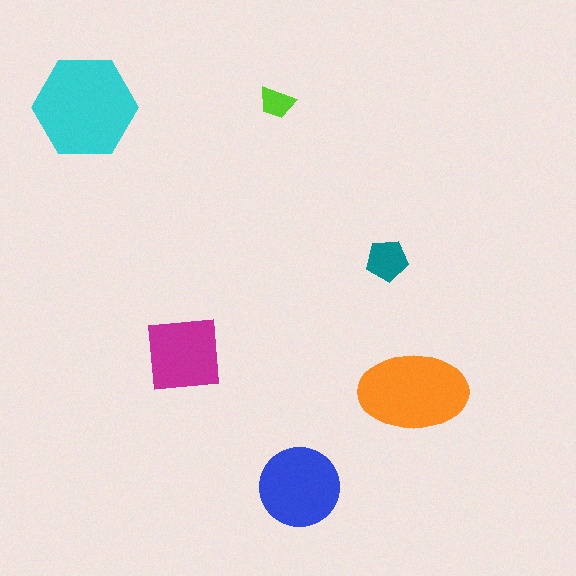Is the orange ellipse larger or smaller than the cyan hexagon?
Smaller.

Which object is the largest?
The cyan hexagon.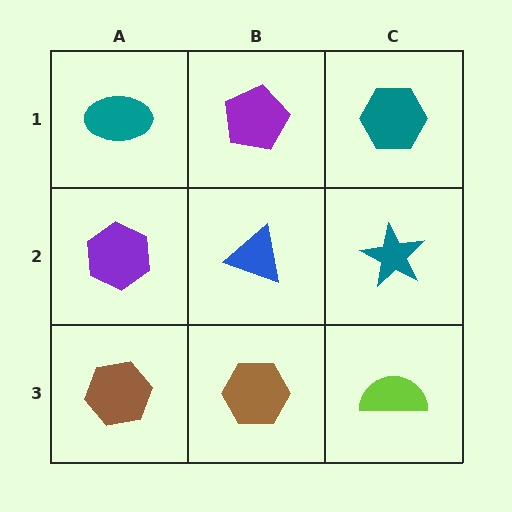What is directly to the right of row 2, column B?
A teal star.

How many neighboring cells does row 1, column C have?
2.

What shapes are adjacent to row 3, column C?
A teal star (row 2, column C), a brown hexagon (row 3, column B).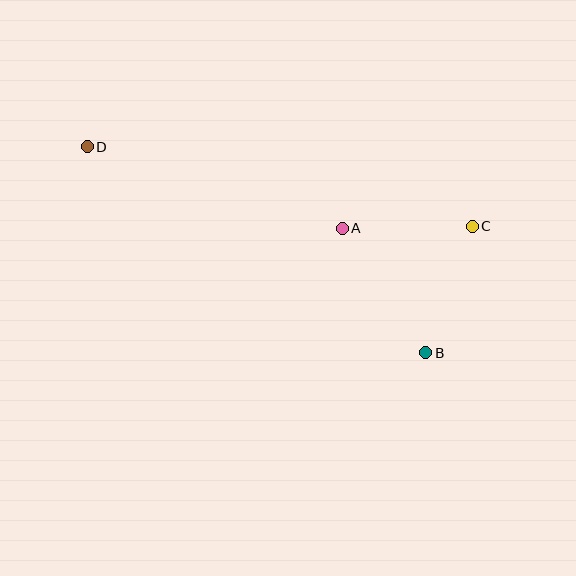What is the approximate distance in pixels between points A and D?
The distance between A and D is approximately 268 pixels.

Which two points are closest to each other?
Points A and C are closest to each other.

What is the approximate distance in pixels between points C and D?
The distance between C and D is approximately 393 pixels.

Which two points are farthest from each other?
Points B and D are farthest from each other.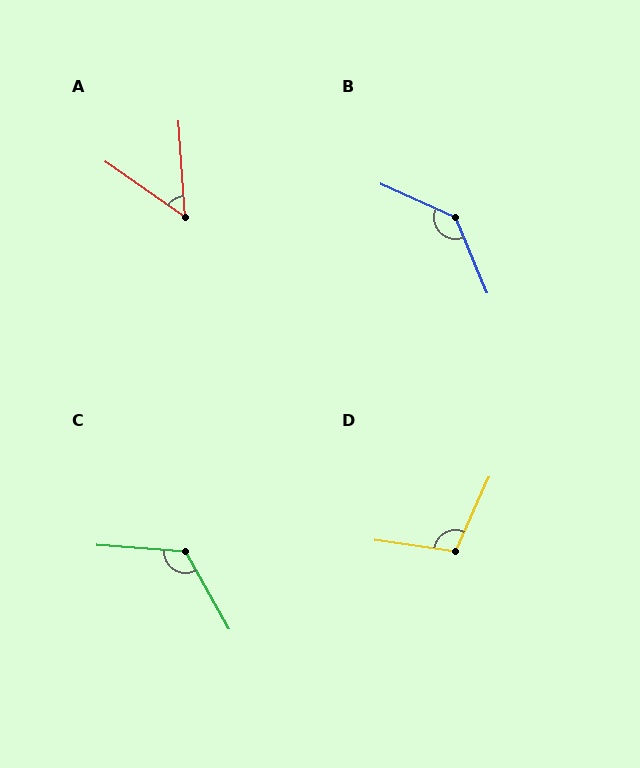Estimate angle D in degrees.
Approximately 106 degrees.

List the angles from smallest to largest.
A (52°), D (106°), C (123°), B (137°).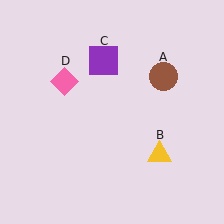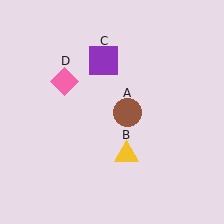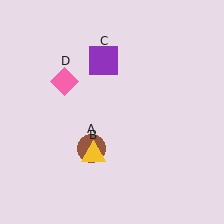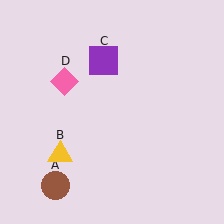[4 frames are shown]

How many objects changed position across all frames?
2 objects changed position: brown circle (object A), yellow triangle (object B).